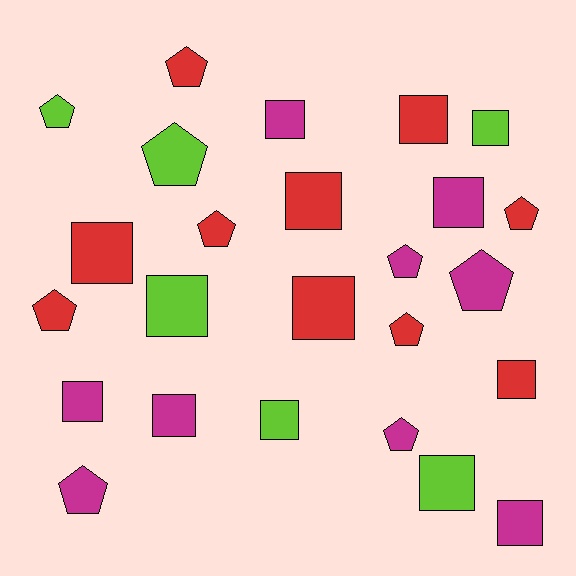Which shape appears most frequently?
Square, with 14 objects.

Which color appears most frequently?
Red, with 10 objects.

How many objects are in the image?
There are 25 objects.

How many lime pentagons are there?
There are 2 lime pentagons.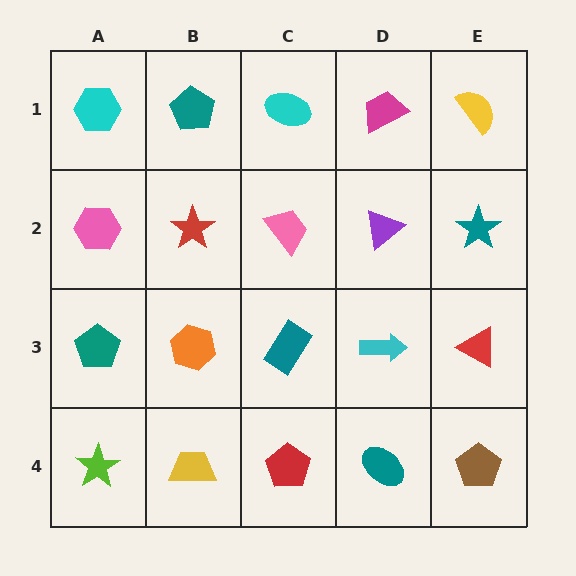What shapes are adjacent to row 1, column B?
A red star (row 2, column B), a cyan hexagon (row 1, column A), a cyan ellipse (row 1, column C).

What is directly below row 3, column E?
A brown pentagon.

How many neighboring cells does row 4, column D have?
3.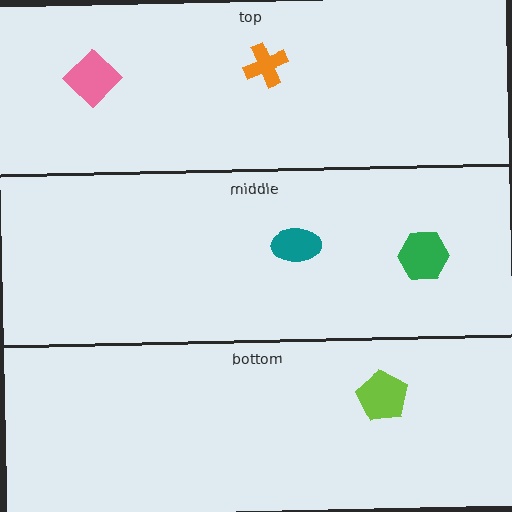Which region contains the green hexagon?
The middle region.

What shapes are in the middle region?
The teal ellipse, the green hexagon.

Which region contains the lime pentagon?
The bottom region.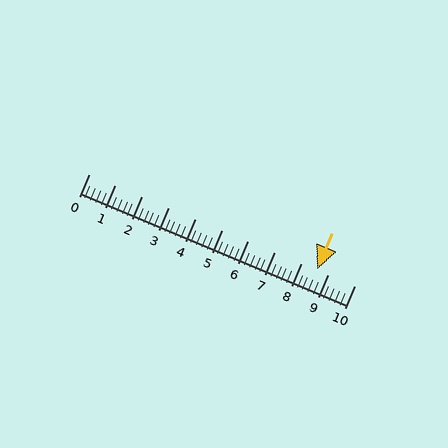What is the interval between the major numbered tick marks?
The major tick marks are spaced 1 units apart.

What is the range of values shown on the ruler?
The ruler shows values from 0 to 10.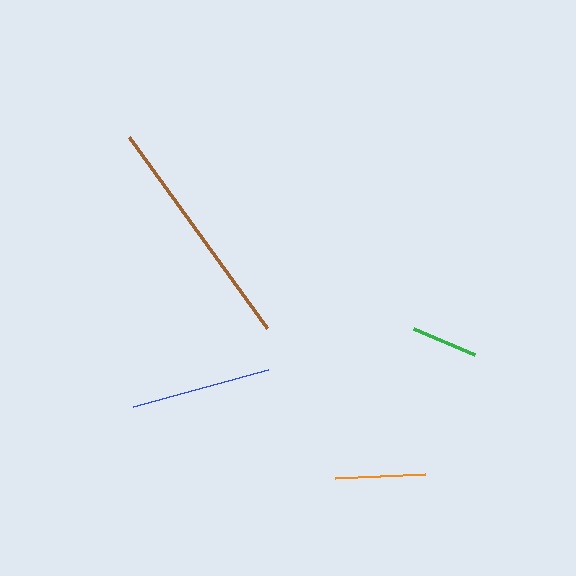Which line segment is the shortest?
The green line is the shortest at approximately 66 pixels.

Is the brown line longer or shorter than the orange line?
The brown line is longer than the orange line.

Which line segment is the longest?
The brown line is the longest at approximately 236 pixels.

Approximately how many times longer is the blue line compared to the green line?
The blue line is approximately 2.1 times the length of the green line.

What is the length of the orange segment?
The orange segment is approximately 91 pixels long.